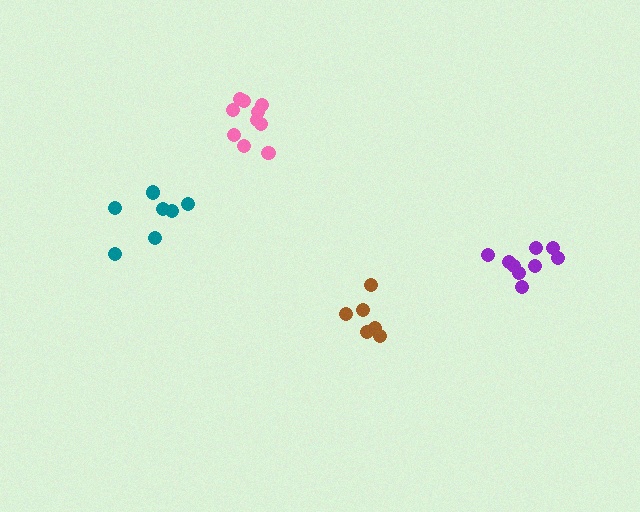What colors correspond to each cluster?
The clusters are colored: purple, brown, teal, pink.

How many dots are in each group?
Group 1: 9 dots, Group 2: 6 dots, Group 3: 7 dots, Group 4: 10 dots (32 total).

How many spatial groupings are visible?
There are 4 spatial groupings.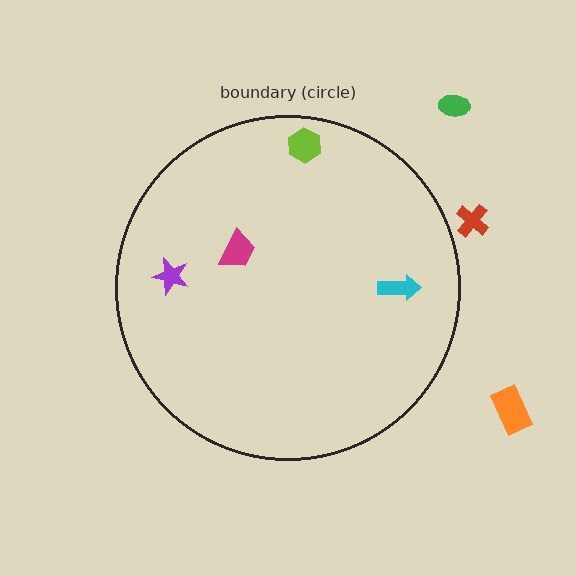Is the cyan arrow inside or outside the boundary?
Inside.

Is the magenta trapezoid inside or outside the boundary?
Inside.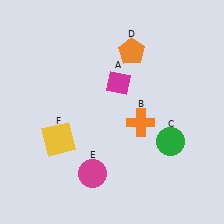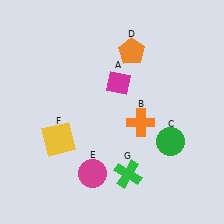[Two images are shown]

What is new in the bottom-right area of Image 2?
A green cross (G) was added in the bottom-right area of Image 2.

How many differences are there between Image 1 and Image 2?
There is 1 difference between the two images.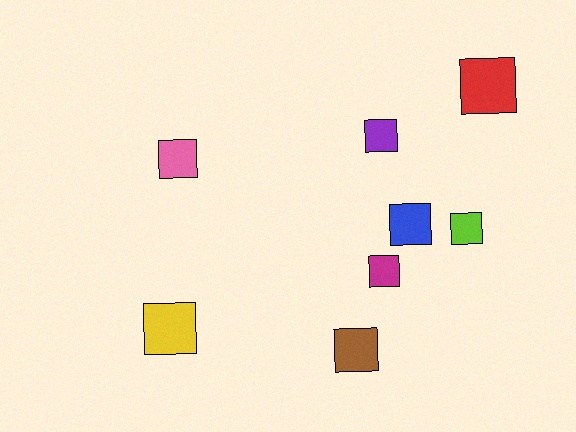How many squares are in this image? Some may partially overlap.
There are 8 squares.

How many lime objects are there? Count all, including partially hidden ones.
There is 1 lime object.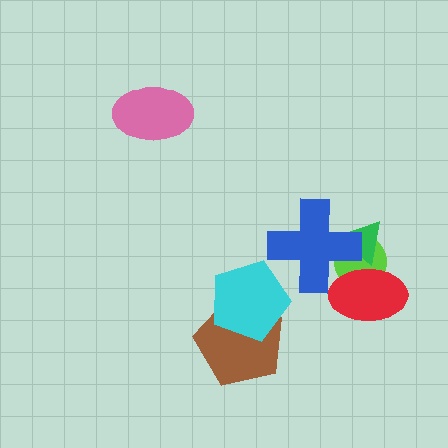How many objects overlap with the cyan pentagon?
1 object overlaps with the cyan pentagon.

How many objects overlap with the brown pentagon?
1 object overlaps with the brown pentagon.